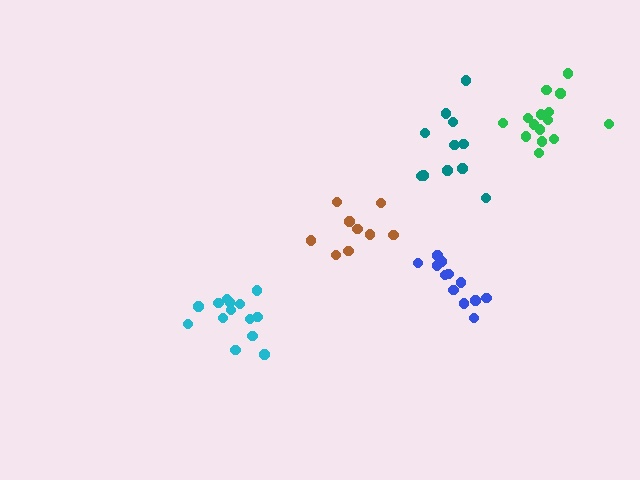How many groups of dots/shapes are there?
There are 5 groups.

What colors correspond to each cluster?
The clusters are colored: blue, cyan, brown, teal, green.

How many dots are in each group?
Group 1: 12 dots, Group 2: 14 dots, Group 3: 9 dots, Group 4: 11 dots, Group 5: 15 dots (61 total).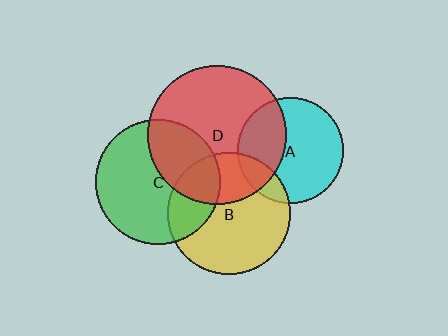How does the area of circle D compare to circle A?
Approximately 1.7 times.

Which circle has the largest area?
Circle D (red).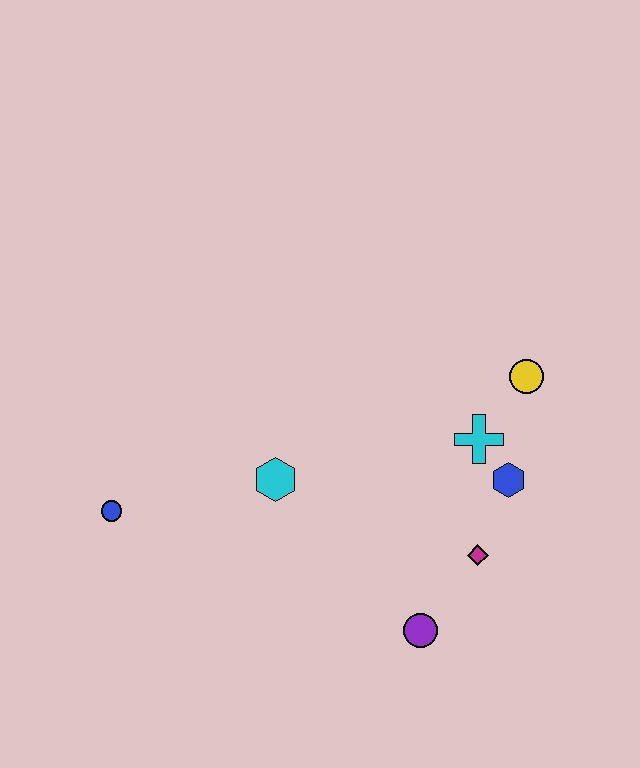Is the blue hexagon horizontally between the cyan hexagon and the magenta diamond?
No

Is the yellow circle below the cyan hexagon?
No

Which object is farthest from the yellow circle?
The blue circle is farthest from the yellow circle.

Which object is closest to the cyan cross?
The blue hexagon is closest to the cyan cross.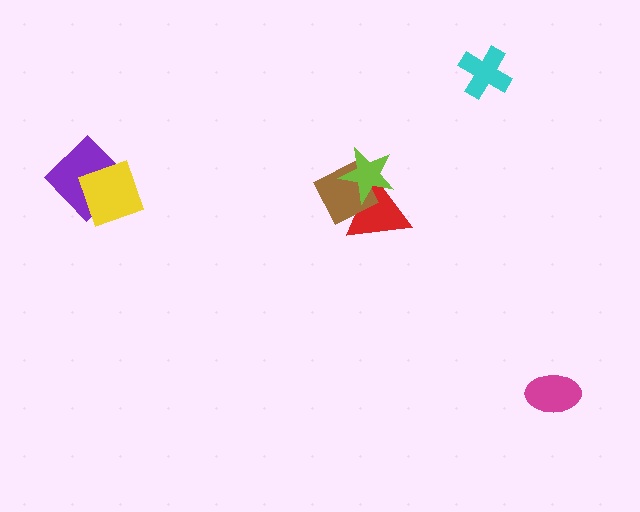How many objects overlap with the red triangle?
2 objects overlap with the red triangle.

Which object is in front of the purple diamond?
The yellow diamond is in front of the purple diamond.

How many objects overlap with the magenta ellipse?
0 objects overlap with the magenta ellipse.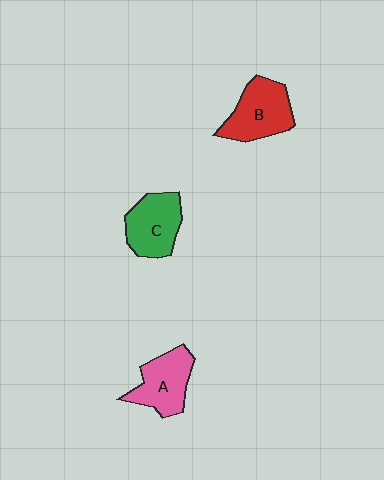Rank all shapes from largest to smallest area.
From largest to smallest: B (red), C (green), A (pink).